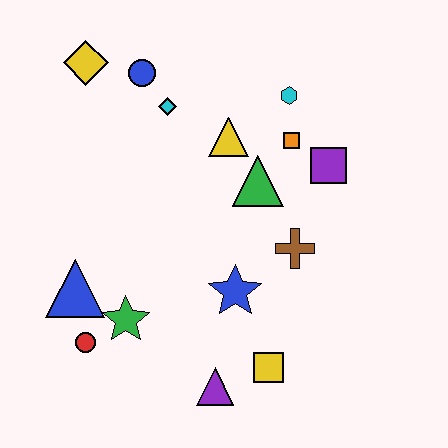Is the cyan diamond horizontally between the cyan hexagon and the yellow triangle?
No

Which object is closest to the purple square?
The orange square is closest to the purple square.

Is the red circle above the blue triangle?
No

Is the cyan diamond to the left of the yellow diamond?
No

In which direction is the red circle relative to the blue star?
The red circle is to the left of the blue star.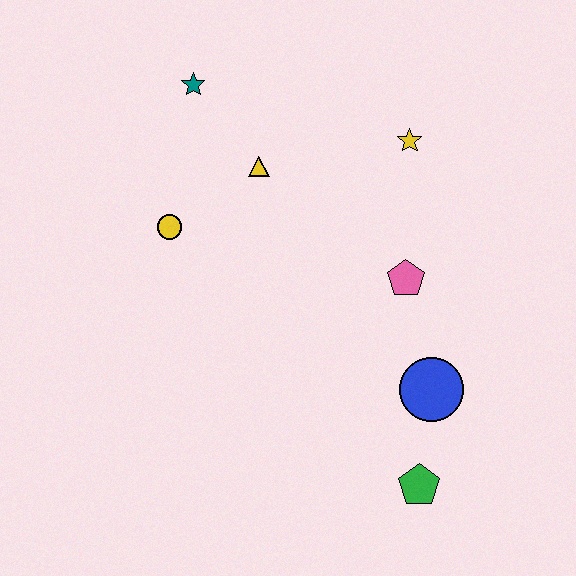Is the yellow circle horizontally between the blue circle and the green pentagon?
No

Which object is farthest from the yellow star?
The green pentagon is farthest from the yellow star.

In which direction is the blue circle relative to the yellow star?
The blue circle is below the yellow star.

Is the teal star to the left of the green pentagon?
Yes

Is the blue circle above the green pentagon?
Yes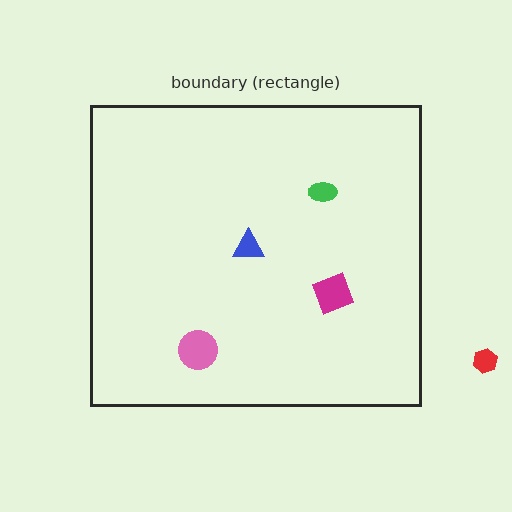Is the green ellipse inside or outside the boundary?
Inside.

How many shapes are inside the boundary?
4 inside, 1 outside.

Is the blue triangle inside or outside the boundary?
Inside.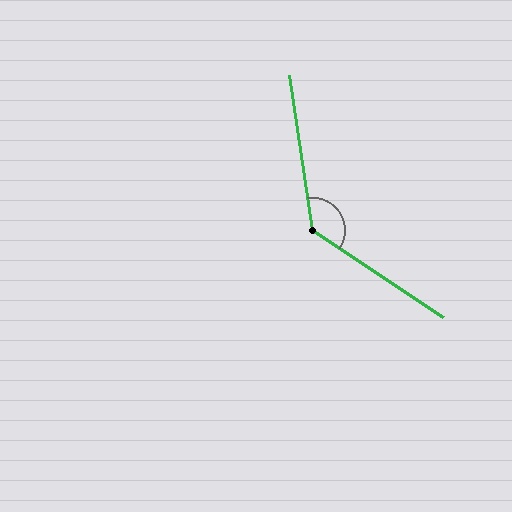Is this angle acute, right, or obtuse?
It is obtuse.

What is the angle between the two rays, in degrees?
Approximately 132 degrees.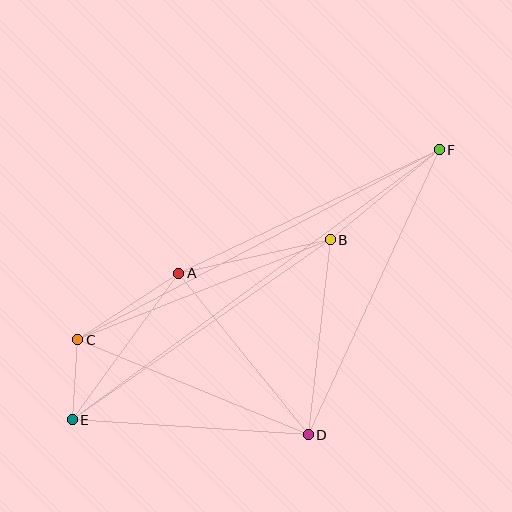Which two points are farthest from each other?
Points E and F are farthest from each other.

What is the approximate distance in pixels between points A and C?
The distance between A and C is approximately 121 pixels.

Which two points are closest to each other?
Points C and E are closest to each other.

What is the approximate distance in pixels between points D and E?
The distance between D and E is approximately 236 pixels.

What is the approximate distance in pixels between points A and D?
The distance between A and D is approximately 207 pixels.